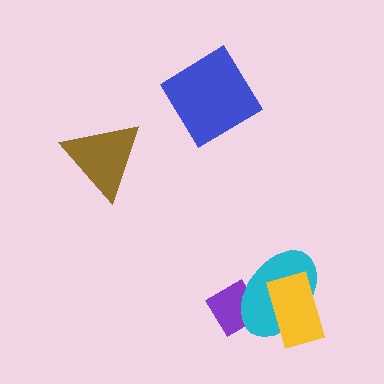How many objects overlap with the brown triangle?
0 objects overlap with the brown triangle.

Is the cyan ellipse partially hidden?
Yes, it is partially covered by another shape.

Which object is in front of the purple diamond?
The cyan ellipse is in front of the purple diamond.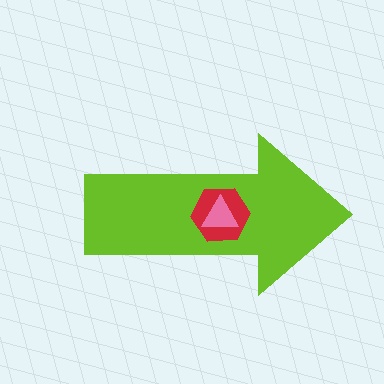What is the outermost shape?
The lime arrow.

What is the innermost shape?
The pink triangle.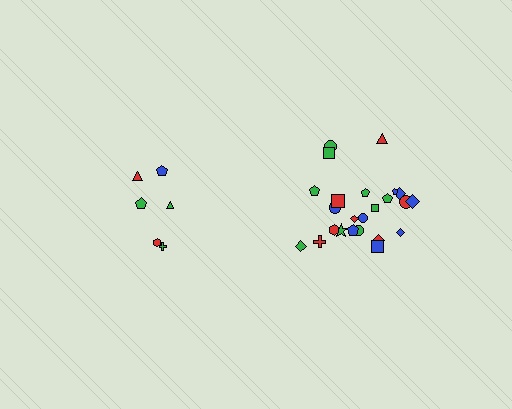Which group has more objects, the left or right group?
The right group.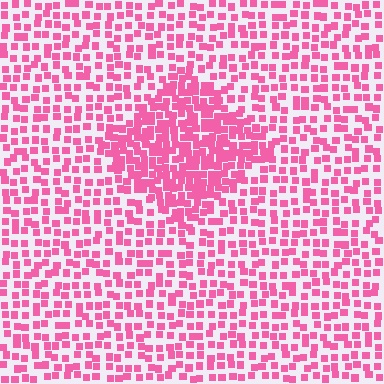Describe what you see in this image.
The image contains small pink elements arranged at two different densities. A diamond-shaped region is visible where the elements are more densely packed than the surrounding area.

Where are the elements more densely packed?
The elements are more densely packed inside the diamond boundary.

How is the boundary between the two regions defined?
The boundary is defined by a change in element density (approximately 1.9x ratio). All elements are the same color, size, and shape.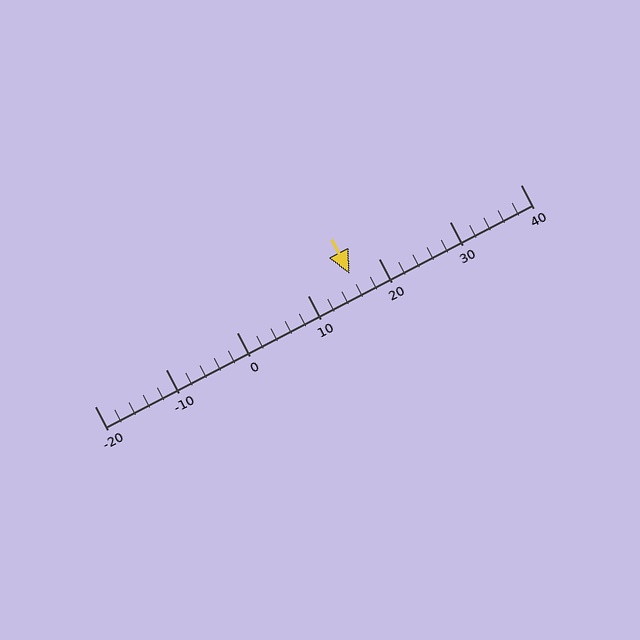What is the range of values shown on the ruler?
The ruler shows values from -20 to 40.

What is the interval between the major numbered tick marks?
The major tick marks are spaced 10 units apart.